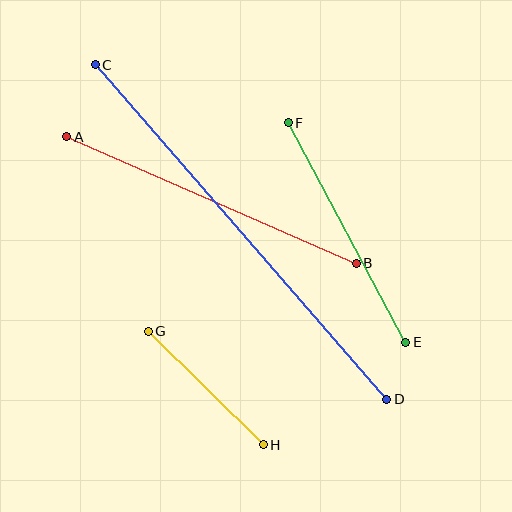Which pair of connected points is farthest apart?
Points C and D are farthest apart.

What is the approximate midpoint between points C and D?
The midpoint is at approximately (241, 232) pixels.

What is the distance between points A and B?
The distance is approximately 316 pixels.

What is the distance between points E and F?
The distance is approximately 249 pixels.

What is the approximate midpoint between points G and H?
The midpoint is at approximately (206, 388) pixels.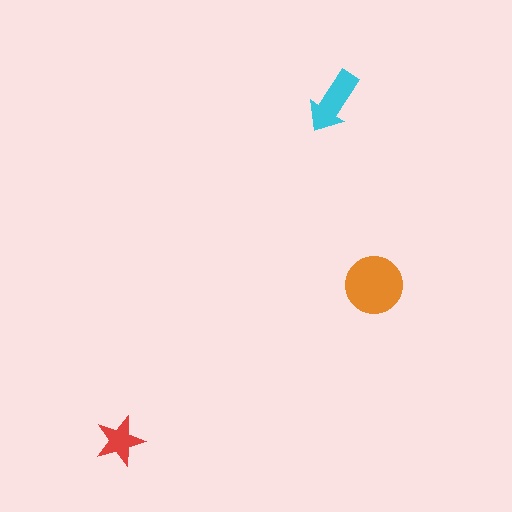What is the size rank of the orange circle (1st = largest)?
1st.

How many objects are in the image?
There are 3 objects in the image.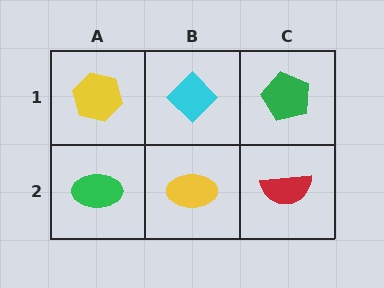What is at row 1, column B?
A cyan diamond.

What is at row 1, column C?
A green pentagon.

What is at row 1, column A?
A yellow hexagon.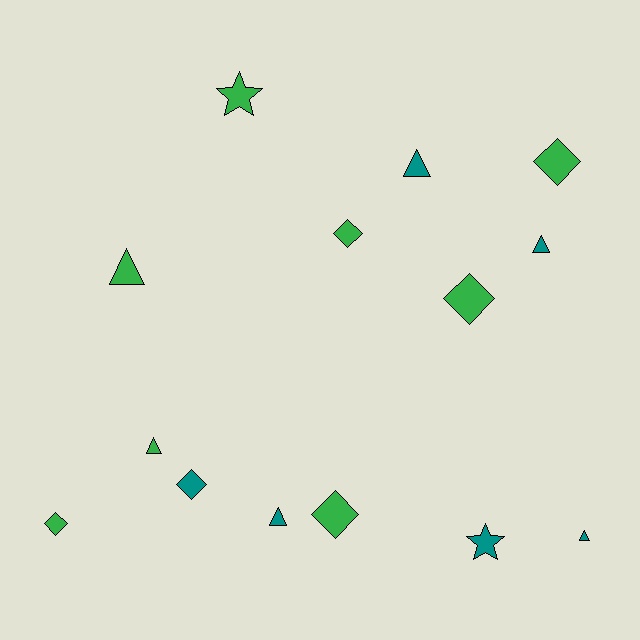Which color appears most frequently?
Green, with 8 objects.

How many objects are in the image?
There are 14 objects.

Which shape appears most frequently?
Diamond, with 6 objects.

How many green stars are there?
There is 1 green star.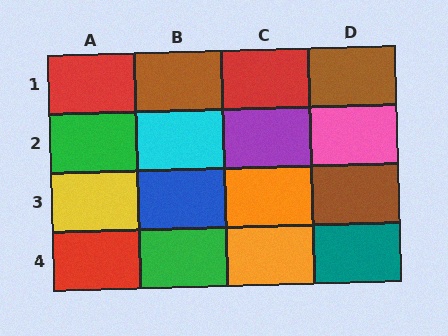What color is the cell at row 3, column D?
Brown.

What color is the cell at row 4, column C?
Orange.